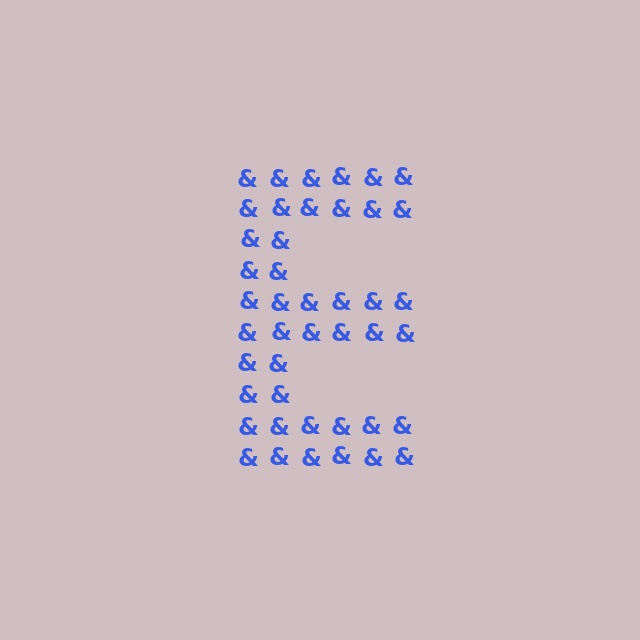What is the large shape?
The large shape is the letter E.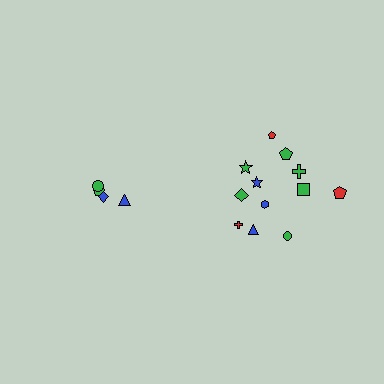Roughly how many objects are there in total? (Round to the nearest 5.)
Roughly 15 objects in total.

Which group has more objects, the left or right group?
The right group.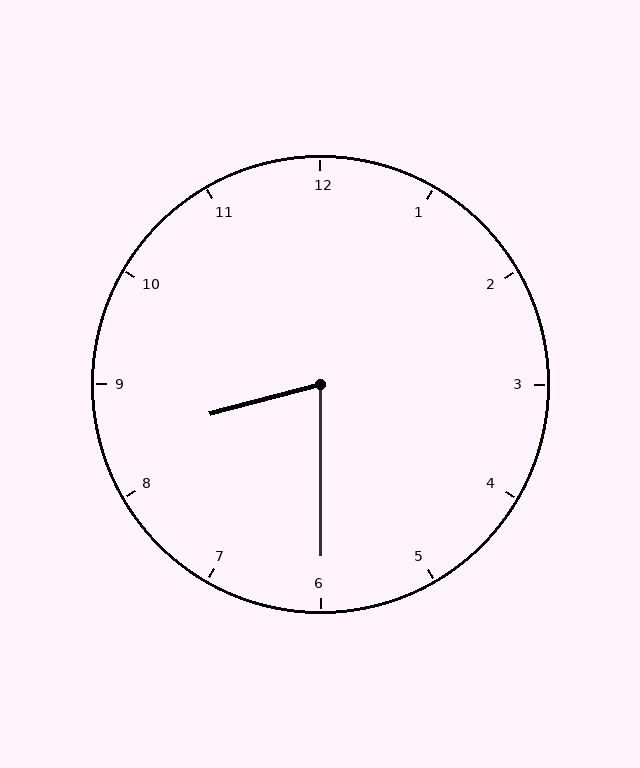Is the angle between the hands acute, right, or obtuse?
It is acute.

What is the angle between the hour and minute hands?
Approximately 75 degrees.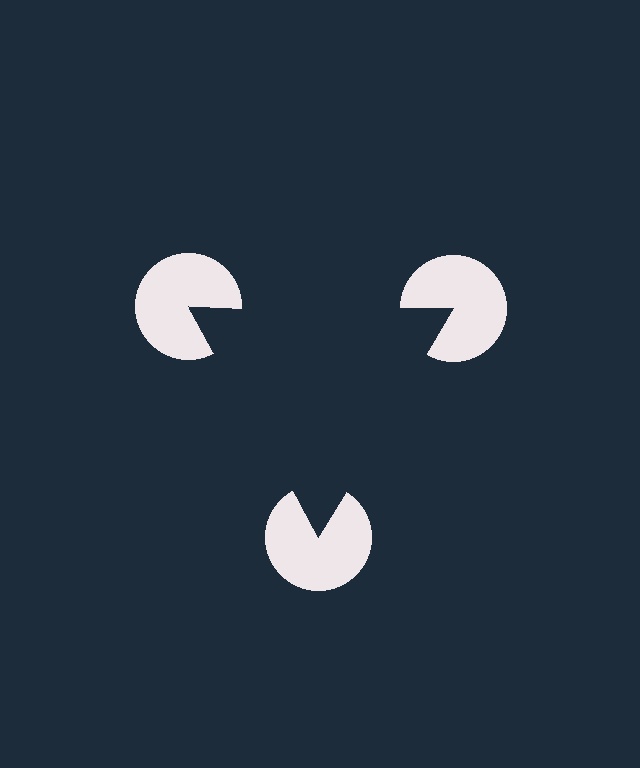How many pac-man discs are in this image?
There are 3 — one at each vertex of the illusory triangle.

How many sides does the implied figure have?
3 sides.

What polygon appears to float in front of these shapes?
An illusory triangle — its edges are inferred from the aligned wedge cuts in the pac-man discs, not physically drawn.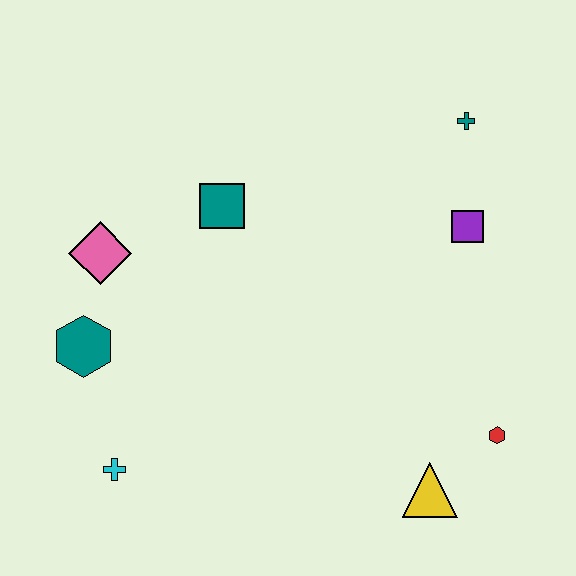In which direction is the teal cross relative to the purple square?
The teal cross is above the purple square.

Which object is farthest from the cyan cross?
The teal cross is farthest from the cyan cross.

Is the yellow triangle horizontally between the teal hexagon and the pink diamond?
No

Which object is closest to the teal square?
The pink diamond is closest to the teal square.